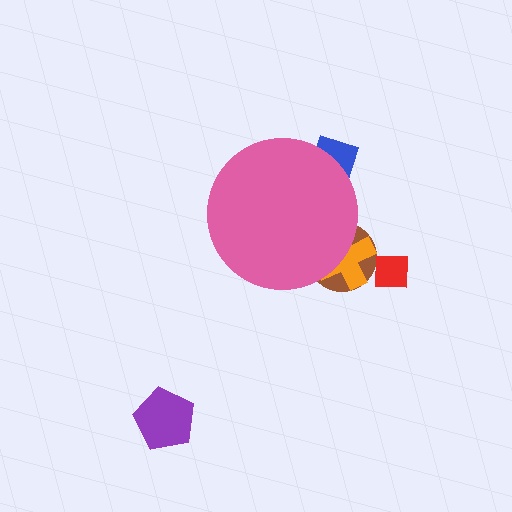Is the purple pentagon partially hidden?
No, the purple pentagon is fully visible.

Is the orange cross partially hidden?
Yes, the orange cross is partially hidden behind the pink circle.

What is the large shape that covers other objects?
A pink circle.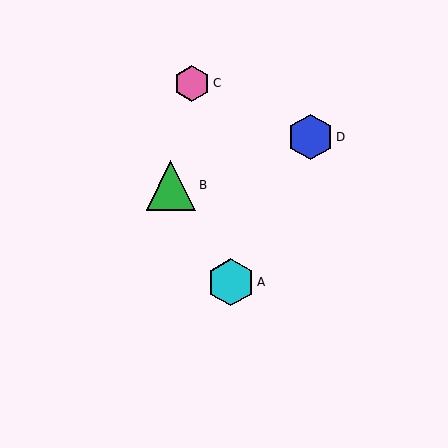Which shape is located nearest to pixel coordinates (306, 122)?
The blue hexagon (labeled D) at (310, 137) is nearest to that location.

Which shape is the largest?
The green triangle (labeled B) is the largest.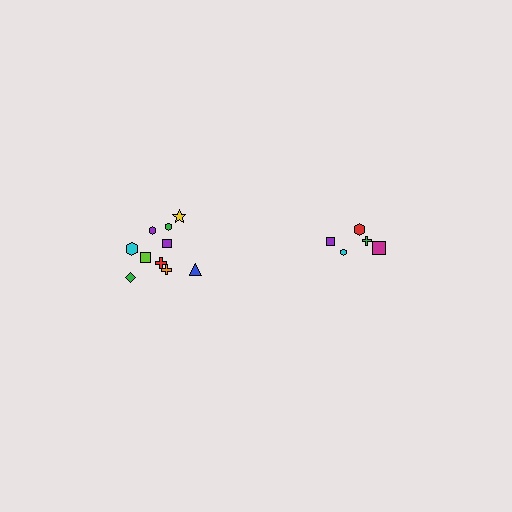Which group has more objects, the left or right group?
The left group.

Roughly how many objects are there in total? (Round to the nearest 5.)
Roughly 15 objects in total.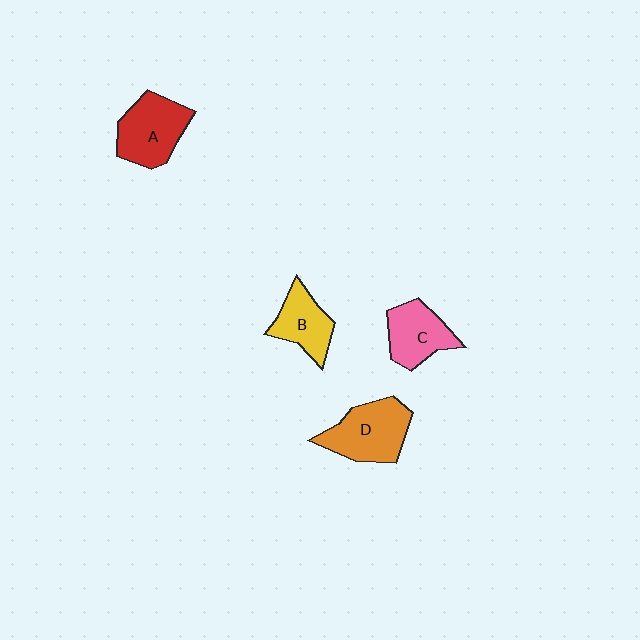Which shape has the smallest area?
Shape B (yellow).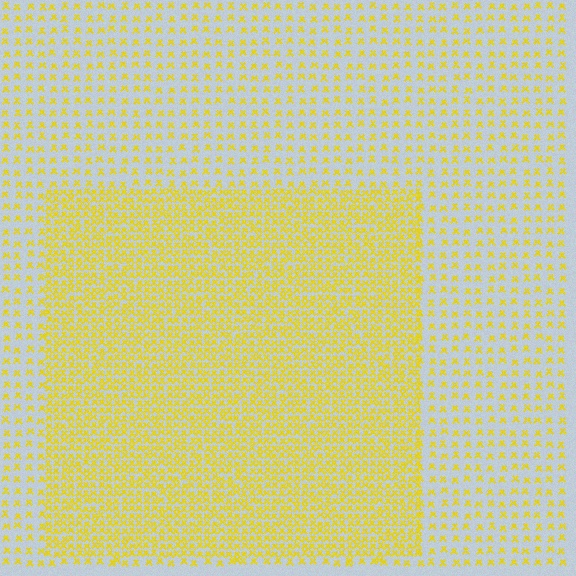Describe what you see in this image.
The image contains small yellow elements arranged at two different densities. A rectangle-shaped region is visible where the elements are more densely packed than the surrounding area.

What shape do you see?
I see a rectangle.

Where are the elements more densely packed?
The elements are more densely packed inside the rectangle boundary.